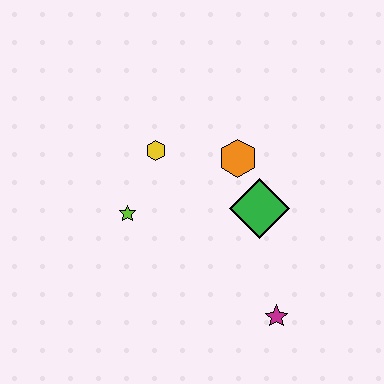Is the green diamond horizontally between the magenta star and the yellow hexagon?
Yes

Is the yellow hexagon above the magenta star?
Yes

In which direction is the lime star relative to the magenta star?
The lime star is to the left of the magenta star.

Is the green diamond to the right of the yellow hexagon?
Yes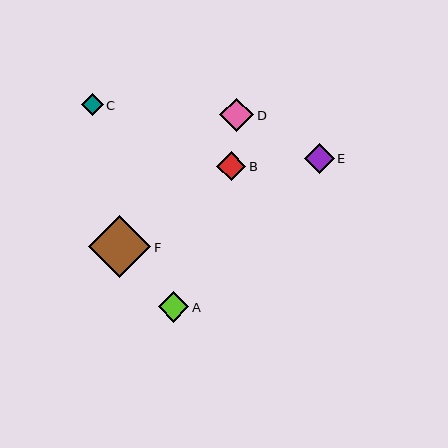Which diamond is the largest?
Diamond F is the largest with a size of approximately 62 pixels.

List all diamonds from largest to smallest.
From largest to smallest: F, D, A, E, B, C.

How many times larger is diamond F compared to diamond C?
Diamond F is approximately 2.8 times the size of diamond C.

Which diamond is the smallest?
Diamond C is the smallest with a size of approximately 22 pixels.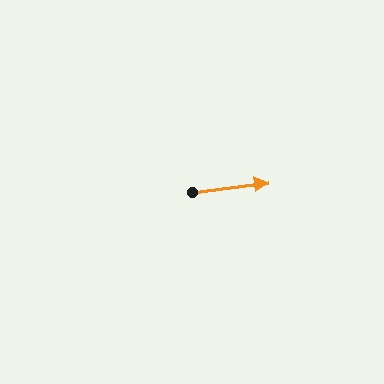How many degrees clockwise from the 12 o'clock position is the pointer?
Approximately 83 degrees.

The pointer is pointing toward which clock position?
Roughly 3 o'clock.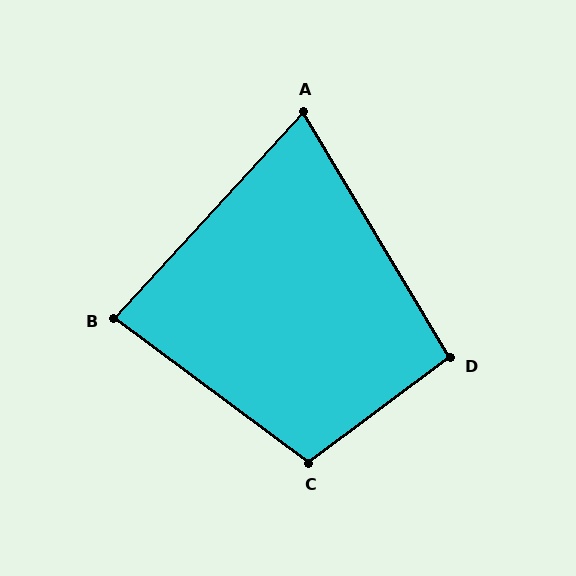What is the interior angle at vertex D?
Approximately 96 degrees (obtuse).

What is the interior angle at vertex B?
Approximately 84 degrees (acute).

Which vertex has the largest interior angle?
C, at approximately 107 degrees.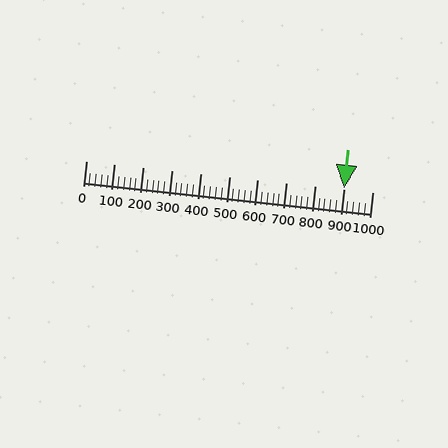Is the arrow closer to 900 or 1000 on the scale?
The arrow is closer to 900.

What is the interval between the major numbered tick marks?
The major tick marks are spaced 100 units apart.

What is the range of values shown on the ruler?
The ruler shows values from 0 to 1000.